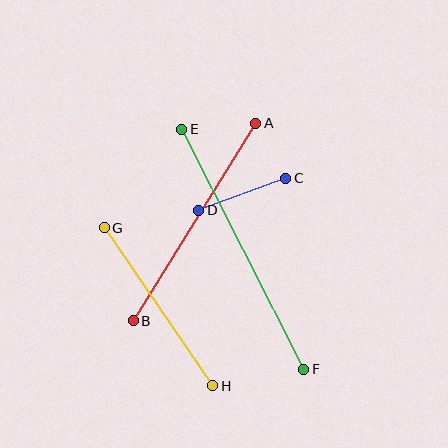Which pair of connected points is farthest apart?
Points E and F are farthest apart.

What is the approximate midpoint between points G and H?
The midpoint is at approximately (159, 307) pixels.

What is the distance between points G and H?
The distance is approximately 191 pixels.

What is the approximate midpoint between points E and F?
The midpoint is at approximately (243, 249) pixels.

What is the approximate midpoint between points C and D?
The midpoint is at approximately (242, 194) pixels.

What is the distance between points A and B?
The distance is approximately 232 pixels.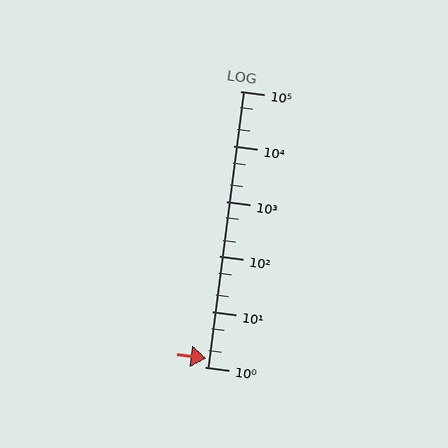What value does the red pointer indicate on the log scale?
The pointer indicates approximately 1.4.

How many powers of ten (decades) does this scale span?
The scale spans 5 decades, from 1 to 100000.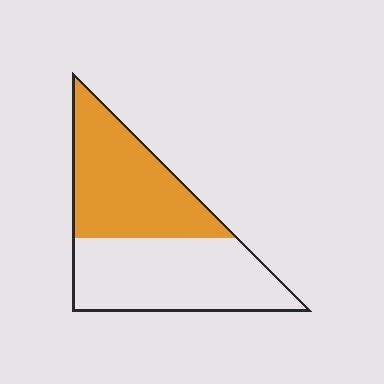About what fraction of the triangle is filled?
About one half (1/2).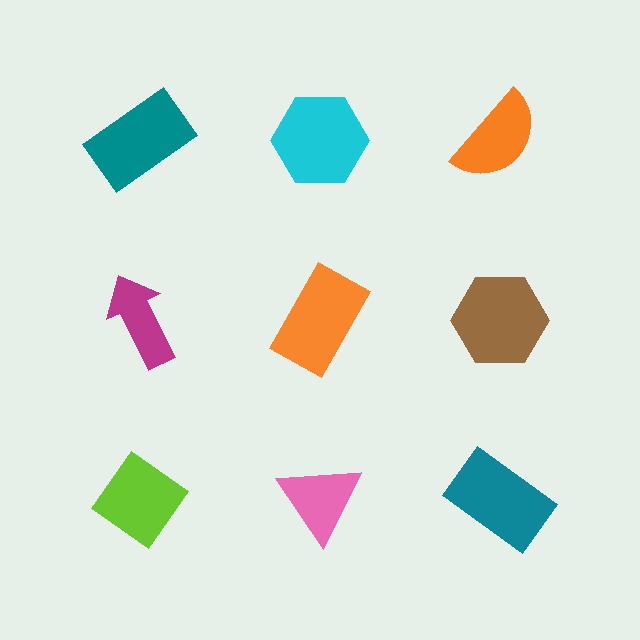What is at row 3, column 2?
A pink triangle.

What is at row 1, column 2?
A cyan hexagon.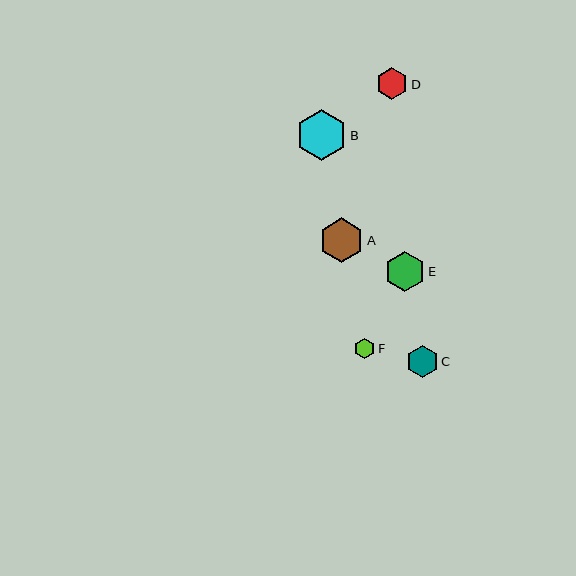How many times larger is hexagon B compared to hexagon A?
Hexagon B is approximately 1.2 times the size of hexagon A.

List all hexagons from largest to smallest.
From largest to smallest: B, A, E, D, C, F.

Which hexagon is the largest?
Hexagon B is the largest with a size of approximately 51 pixels.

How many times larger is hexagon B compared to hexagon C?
Hexagon B is approximately 1.6 times the size of hexagon C.